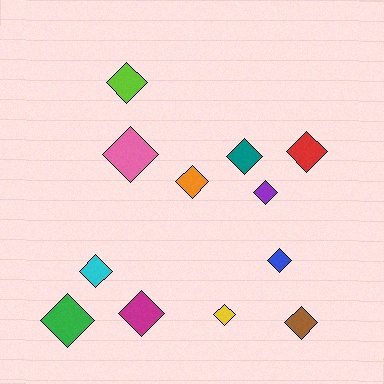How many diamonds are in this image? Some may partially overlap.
There are 12 diamonds.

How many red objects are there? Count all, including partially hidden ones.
There is 1 red object.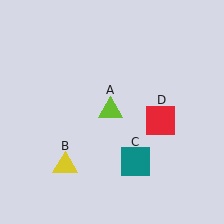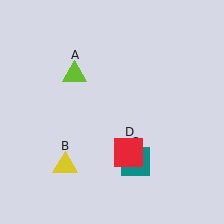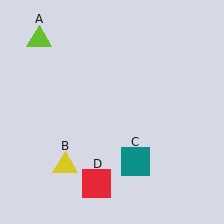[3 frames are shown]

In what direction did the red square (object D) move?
The red square (object D) moved down and to the left.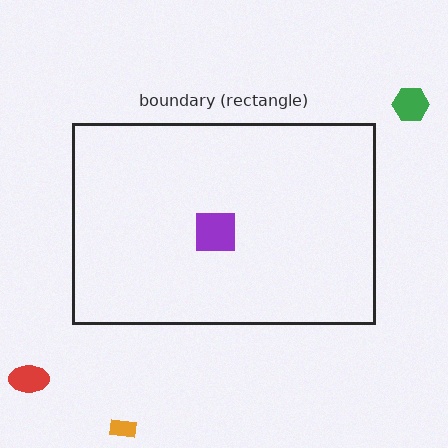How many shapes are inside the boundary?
2 inside, 3 outside.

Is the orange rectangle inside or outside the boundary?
Outside.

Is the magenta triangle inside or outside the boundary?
Inside.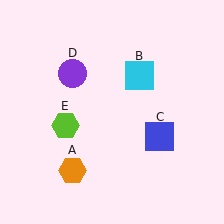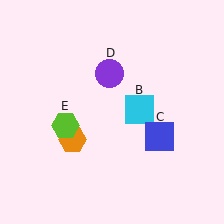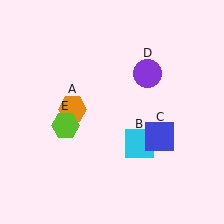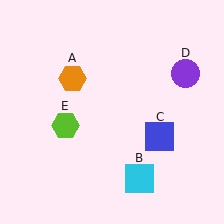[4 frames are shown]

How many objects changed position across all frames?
3 objects changed position: orange hexagon (object A), cyan square (object B), purple circle (object D).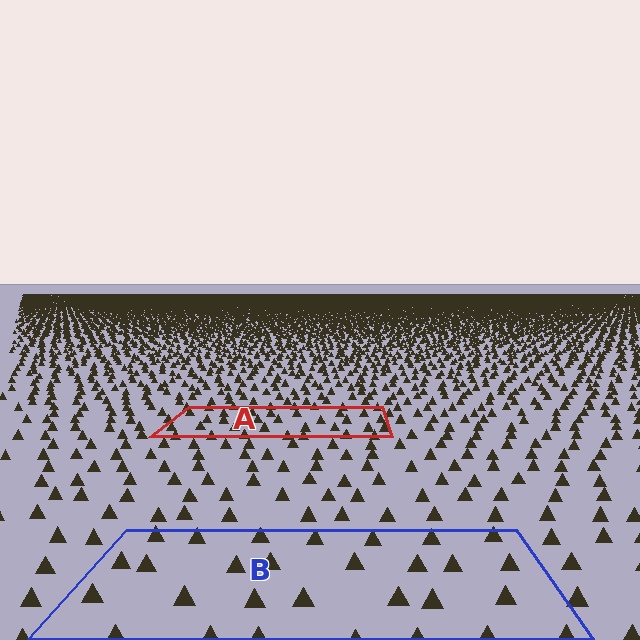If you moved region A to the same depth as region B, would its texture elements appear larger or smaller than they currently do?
They would appear larger. At a closer depth, the same texture elements are projected at a bigger on-screen size.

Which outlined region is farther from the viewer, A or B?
Region A is farther from the viewer — the texture elements inside it appear smaller and more densely packed.